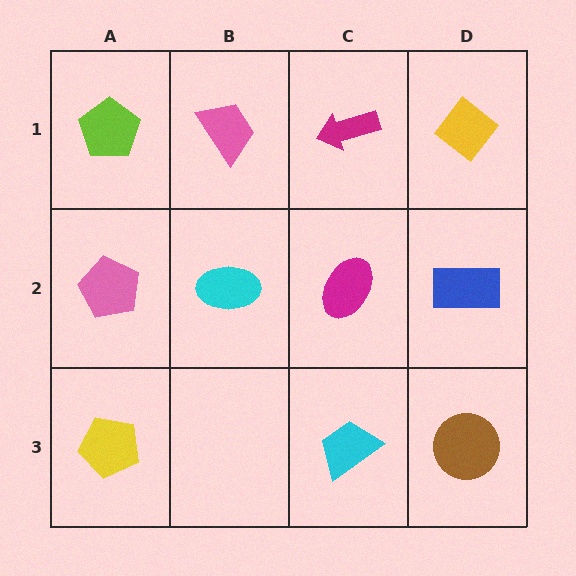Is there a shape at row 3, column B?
No, that cell is empty.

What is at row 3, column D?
A brown circle.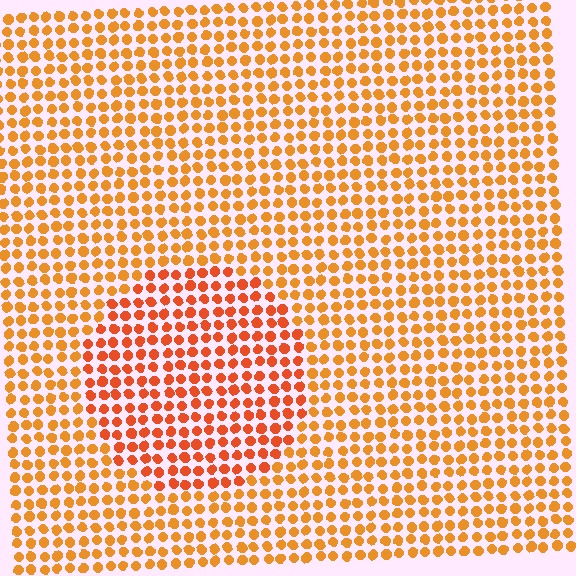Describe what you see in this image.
The image is filled with small orange elements in a uniform arrangement. A circle-shaped region is visible where the elements are tinted to a slightly different hue, forming a subtle color boundary.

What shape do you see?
I see a circle.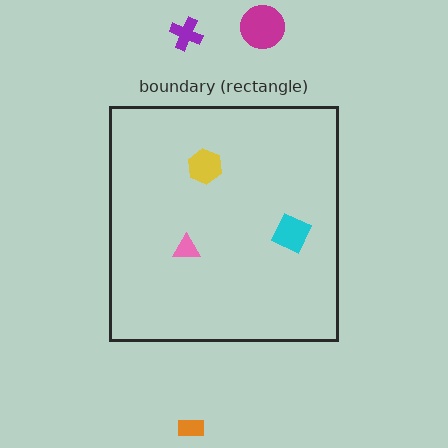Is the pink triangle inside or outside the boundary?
Inside.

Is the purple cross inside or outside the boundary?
Outside.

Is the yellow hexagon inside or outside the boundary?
Inside.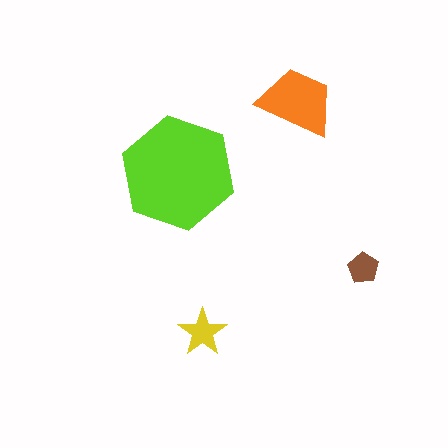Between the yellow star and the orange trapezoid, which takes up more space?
The orange trapezoid.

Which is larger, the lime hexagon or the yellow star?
The lime hexagon.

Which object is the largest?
The lime hexagon.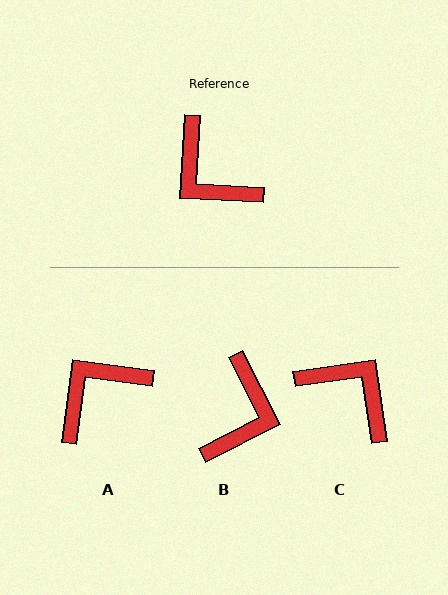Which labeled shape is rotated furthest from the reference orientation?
C, about 168 degrees away.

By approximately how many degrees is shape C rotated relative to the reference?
Approximately 168 degrees clockwise.